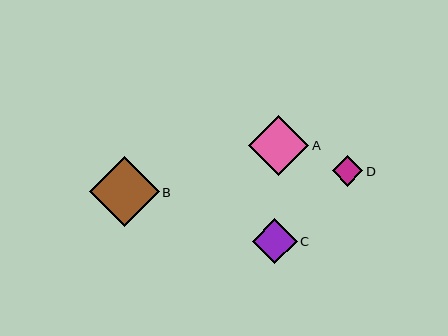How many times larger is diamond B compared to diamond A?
Diamond B is approximately 1.2 times the size of diamond A.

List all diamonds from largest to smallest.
From largest to smallest: B, A, C, D.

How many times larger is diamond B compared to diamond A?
Diamond B is approximately 1.2 times the size of diamond A.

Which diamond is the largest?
Diamond B is the largest with a size of approximately 70 pixels.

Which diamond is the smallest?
Diamond D is the smallest with a size of approximately 31 pixels.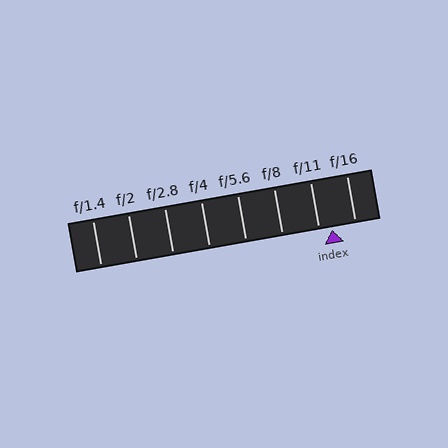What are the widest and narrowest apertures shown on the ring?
The widest aperture shown is f/1.4 and the narrowest is f/16.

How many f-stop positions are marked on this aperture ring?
There are 8 f-stop positions marked.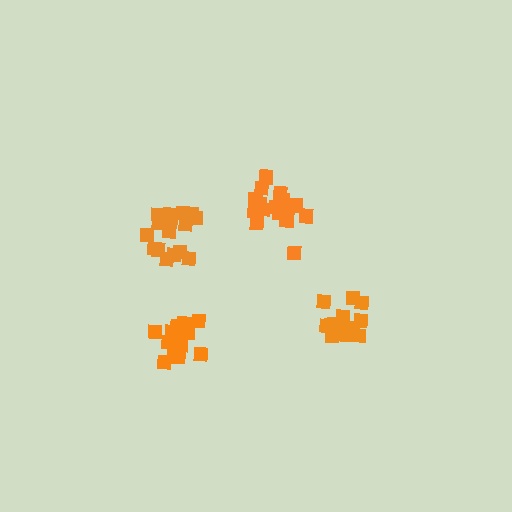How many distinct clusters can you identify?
There are 4 distinct clusters.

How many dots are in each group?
Group 1: 16 dots, Group 2: 16 dots, Group 3: 14 dots, Group 4: 15 dots (61 total).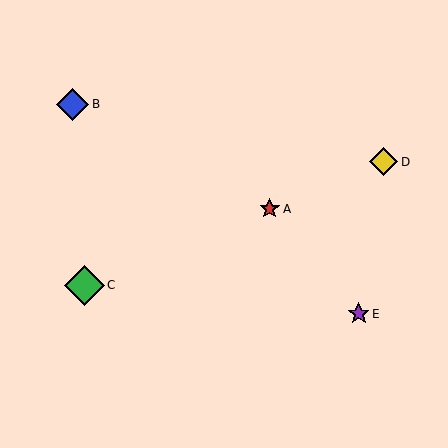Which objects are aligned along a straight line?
Objects A, C, D are aligned along a straight line.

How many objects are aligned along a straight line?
3 objects (A, C, D) are aligned along a straight line.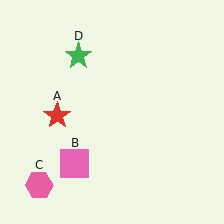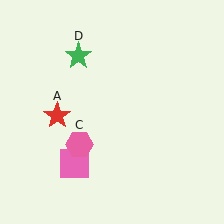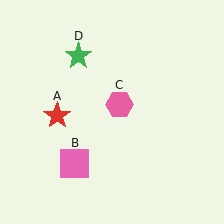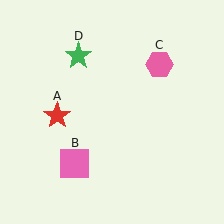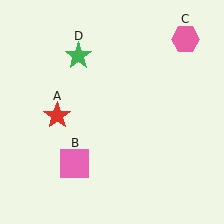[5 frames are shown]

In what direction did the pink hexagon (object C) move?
The pink hexagon (object C) moved up and to the right.